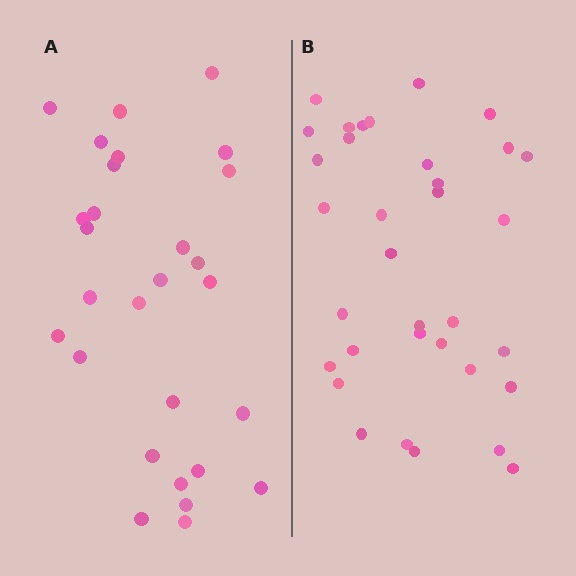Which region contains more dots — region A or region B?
Region B (the right region) has more dots.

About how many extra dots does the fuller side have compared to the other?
Region B has about 6 more dots than region A.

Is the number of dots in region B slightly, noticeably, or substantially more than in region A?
Region B has only slightly more — the two regions are fairly close. The ratio is roughly 1.2 to 1.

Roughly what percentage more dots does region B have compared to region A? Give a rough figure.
About 20% more.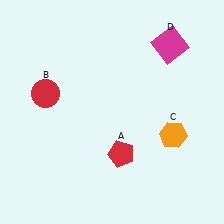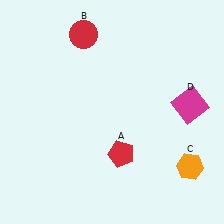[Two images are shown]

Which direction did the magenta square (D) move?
The magenta square (D) moved down.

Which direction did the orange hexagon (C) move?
The orange hexagon (C) moved down.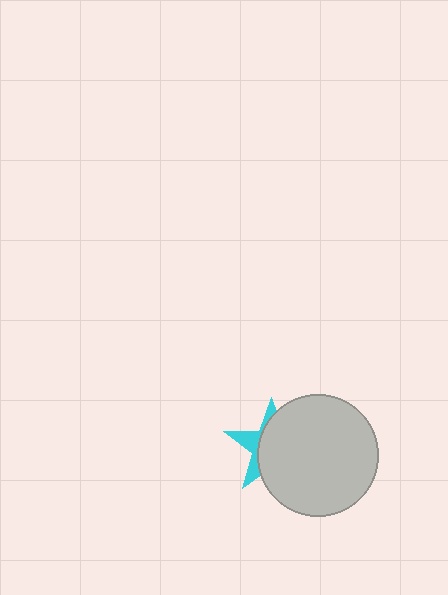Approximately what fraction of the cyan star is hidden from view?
Roughly 69% of the cyan star is hidden behind the light gray circle.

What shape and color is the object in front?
The object in front is a light gray circle.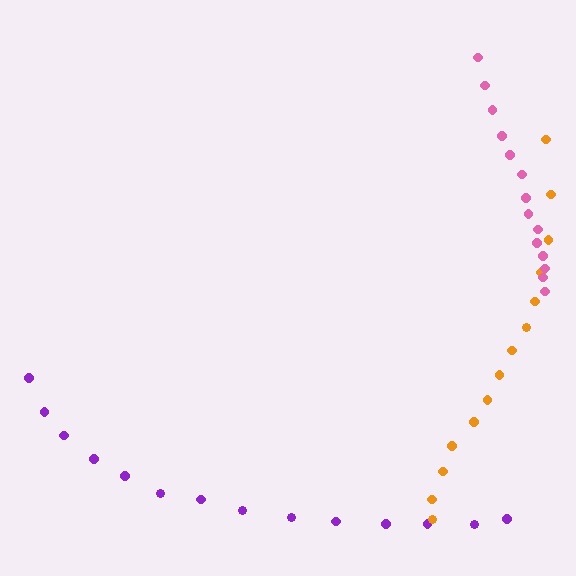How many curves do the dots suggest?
There are 3 distinct paths.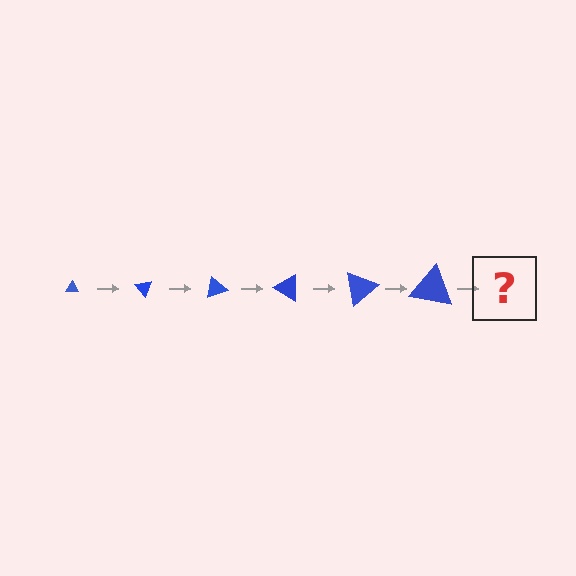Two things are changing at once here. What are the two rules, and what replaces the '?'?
The two rules are that the triangle grows larger each step and it rotates 50 degrees each step. The '?' should be a triangle, larger than the previous one and rotated 300 degrees from the start.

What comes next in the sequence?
The next element should be a triangle, larger than the previous one and rotated 300 degrees from the start.